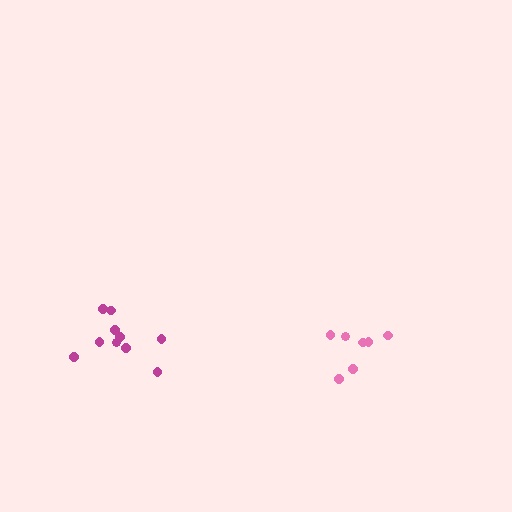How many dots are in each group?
Group 1: 10 dots, Group 2: 7 dots (17 total).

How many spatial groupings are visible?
There are 2 spatial groupings.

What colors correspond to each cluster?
The clusters are colored: magenta, pink.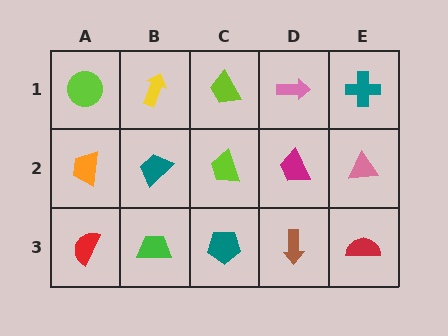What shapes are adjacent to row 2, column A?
A lime circle (row 1, column A), a red semicircle (row 3, column A), a teal trapezoid (row 2, column B).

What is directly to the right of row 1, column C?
A pink arrow.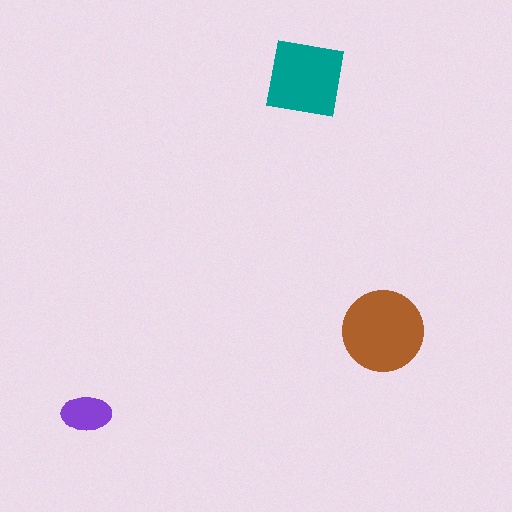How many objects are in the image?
There are 3 objects in the image.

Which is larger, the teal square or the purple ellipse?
The teal square.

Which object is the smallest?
The purple ellipse.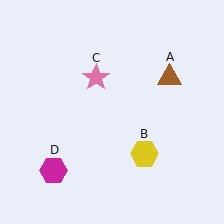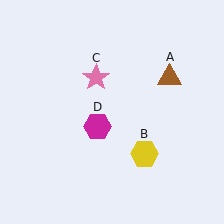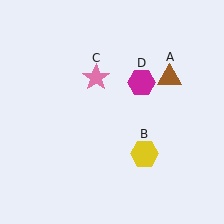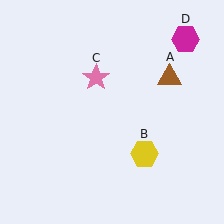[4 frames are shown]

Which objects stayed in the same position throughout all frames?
Brown triangle (object A) and yellow hexagon (object B) and pink star (object C) remained stationary.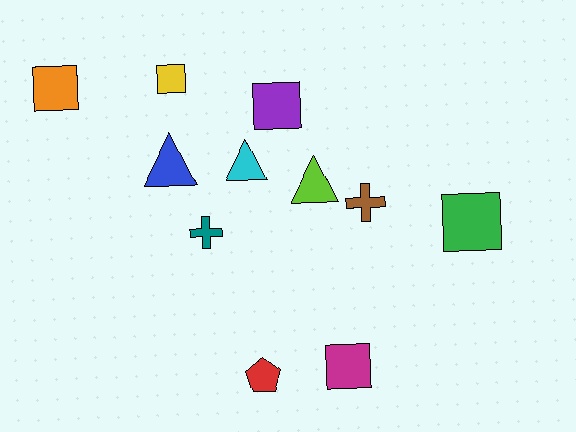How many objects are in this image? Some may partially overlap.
There are 11 objects.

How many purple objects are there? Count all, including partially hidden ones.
There is 1 purple object.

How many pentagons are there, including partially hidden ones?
There is 1 pentagon.